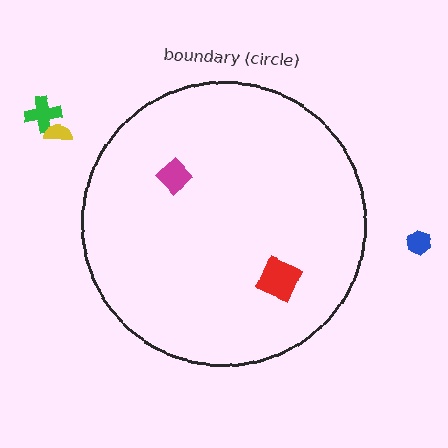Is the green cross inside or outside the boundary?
Outside.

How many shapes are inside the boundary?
2 inside, 3 outside.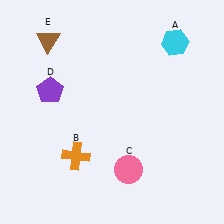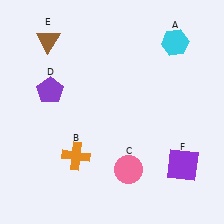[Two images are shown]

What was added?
A purple square (F) was added in Image 2.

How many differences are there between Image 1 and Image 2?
There is 1 difference between the two images.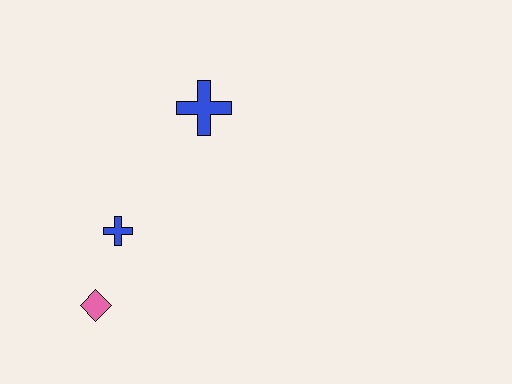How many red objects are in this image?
There are no red objects.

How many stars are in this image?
There are no stars.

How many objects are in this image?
There are 3 objects.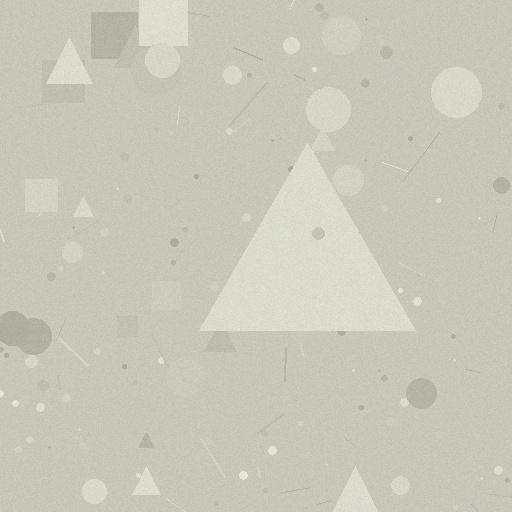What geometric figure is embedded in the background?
A triangle is embedded in the background.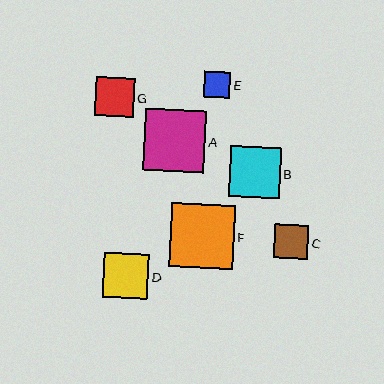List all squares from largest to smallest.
From largest to smallest: F, A, B, D, G, C, E.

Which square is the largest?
Square F is the largest with a size of approximately 64 pixels.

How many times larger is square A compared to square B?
Square A is approximately 1.2 times the size of square B.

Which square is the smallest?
Square E is the smallest with a size of approximately 26 pixels.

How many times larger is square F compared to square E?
Square F is approximately 2.4 times the size of square E.